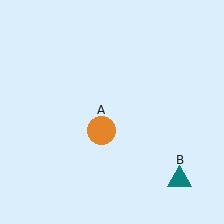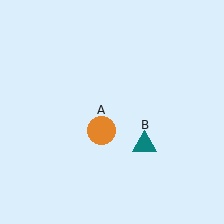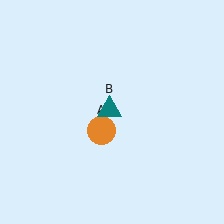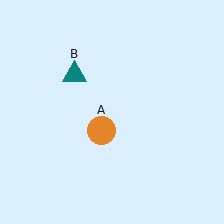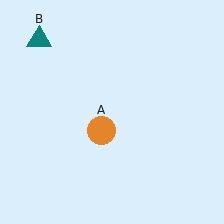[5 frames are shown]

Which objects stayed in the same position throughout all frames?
Orange circle (object A) remained stationary.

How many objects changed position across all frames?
1 object changed position: teal triangle (object B).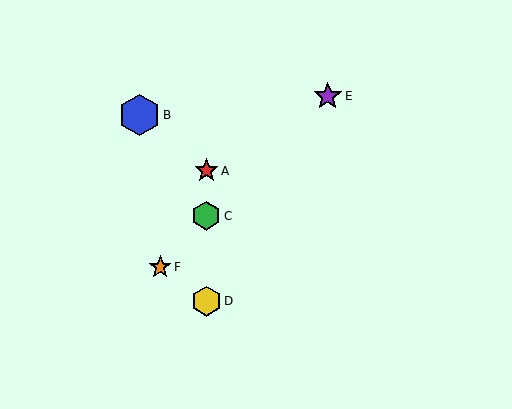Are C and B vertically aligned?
No, C is at x≈206 and B is at x≈139.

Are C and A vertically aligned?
Yes, both are at x≈206.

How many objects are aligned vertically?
3 objects (A, C, D) are aligned vertically.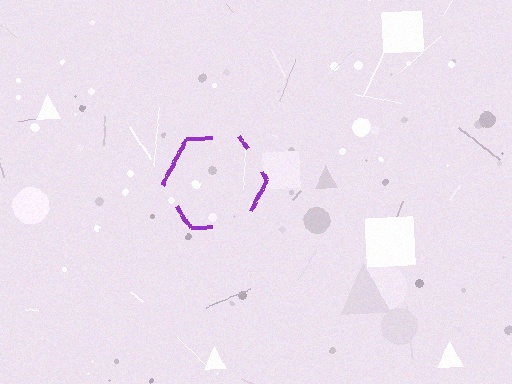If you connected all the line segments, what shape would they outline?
They would outline a hexagon.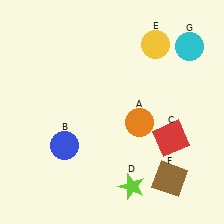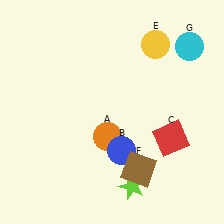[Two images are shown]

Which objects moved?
The objects that moved are: the orange circle (A), the blue circle (B), the brown square (F).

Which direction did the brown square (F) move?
The brown square (F) moved left.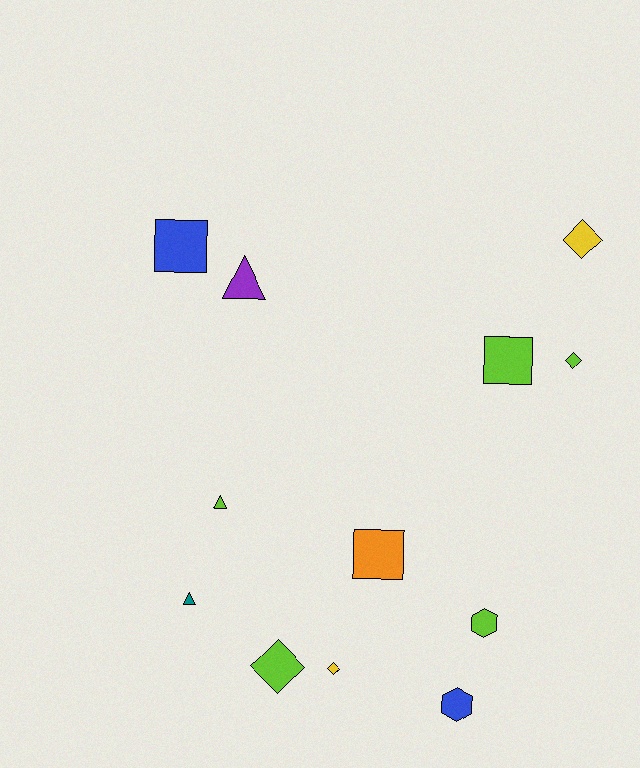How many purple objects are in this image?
There is 1 purple object.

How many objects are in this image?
There are 12 objects.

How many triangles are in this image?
There are 3 triangles.